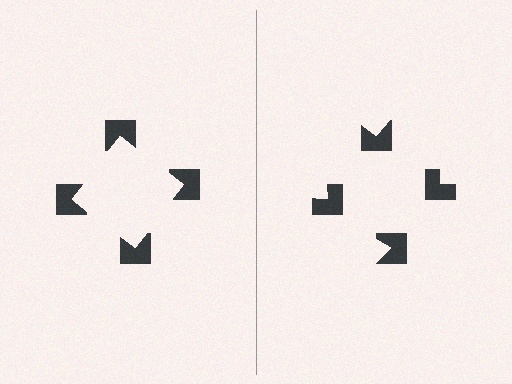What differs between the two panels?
The notched squares are positioned identically on both sides; only the wedge orientations differ. On the left they align to a square; on the right they are misaligned.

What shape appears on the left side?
An illusory square.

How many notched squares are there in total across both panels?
8 — 4 on each side.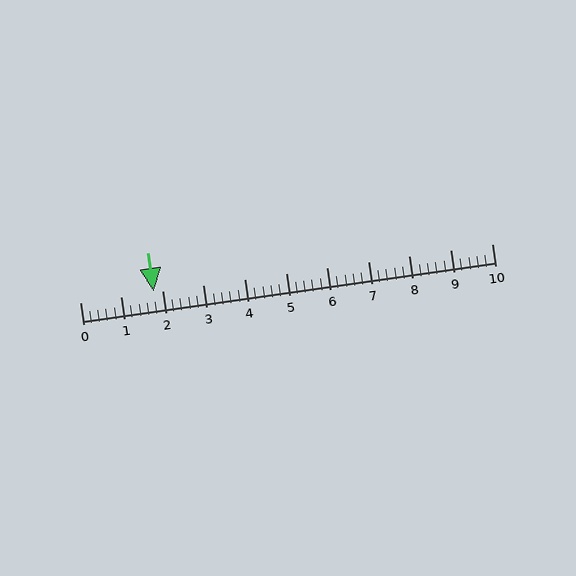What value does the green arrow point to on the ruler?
The green arrow points to approximately 1.8.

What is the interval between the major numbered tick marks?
The major tick marks are spaced 1 units apart.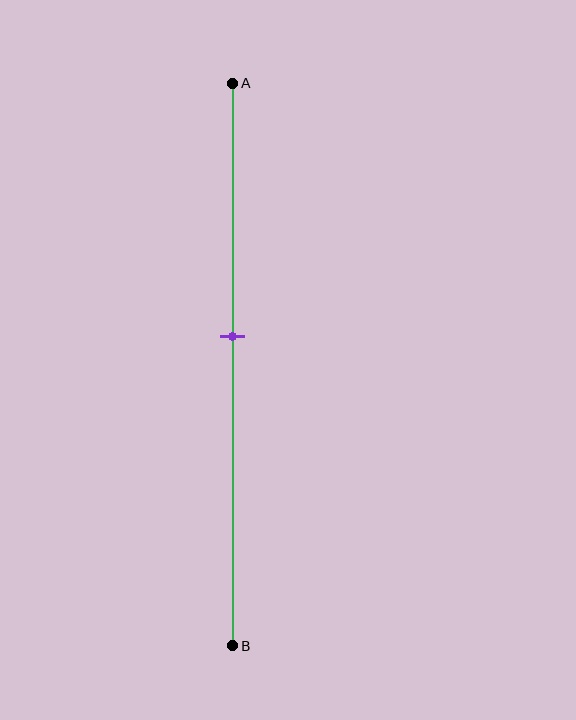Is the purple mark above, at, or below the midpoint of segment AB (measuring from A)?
The purple mark is above the midpoint of segment AB.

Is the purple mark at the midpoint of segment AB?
No, the mark is at about 45% from A, not at the 50% midpoint.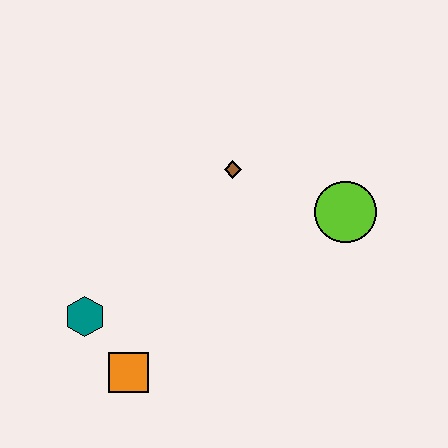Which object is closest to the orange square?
The teal hexagon is closest to the orange square.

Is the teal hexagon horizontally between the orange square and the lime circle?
No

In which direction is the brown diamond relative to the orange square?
The brown diamond is above the orange square.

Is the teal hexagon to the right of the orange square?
No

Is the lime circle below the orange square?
No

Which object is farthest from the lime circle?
The teal hexagon is farthest from the lime circle.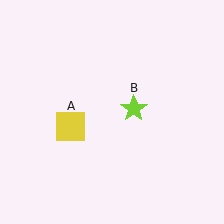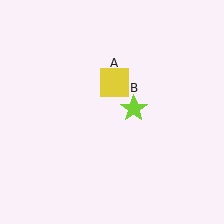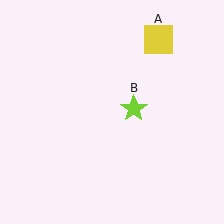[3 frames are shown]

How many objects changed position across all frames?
1 object changed position: yellow square (object A).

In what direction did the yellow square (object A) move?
The yellow square (object A) moved up and to the right.